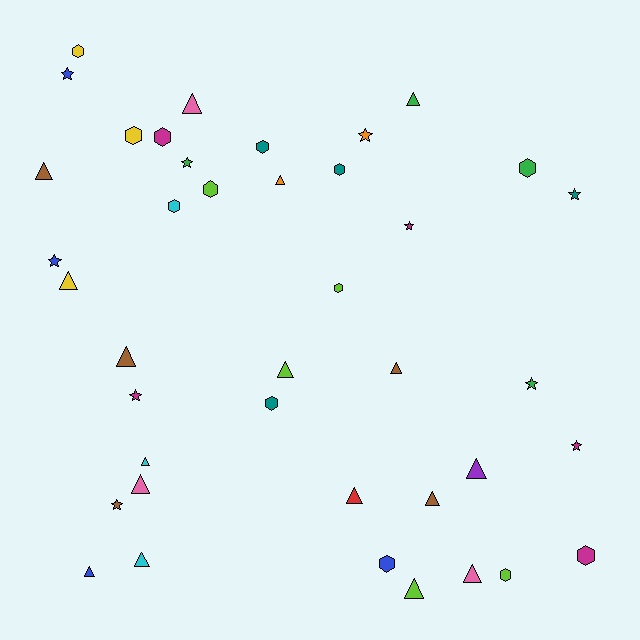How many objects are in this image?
There are 40 objects.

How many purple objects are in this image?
There is 1 purple object.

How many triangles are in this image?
There are 17 triangles.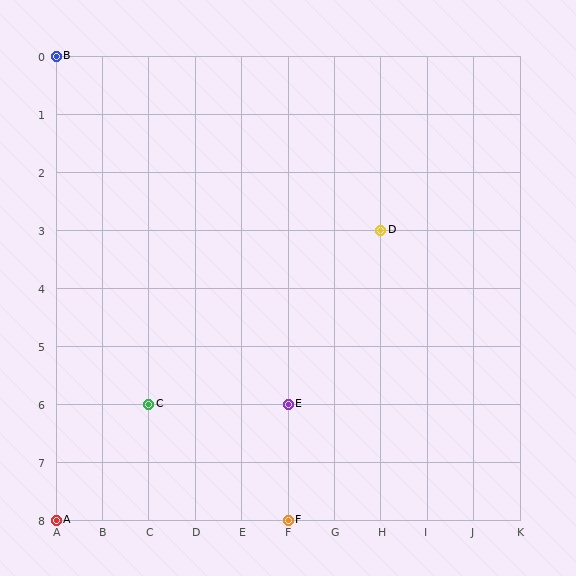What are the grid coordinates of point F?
Point F is at grid coordinates (F, 8).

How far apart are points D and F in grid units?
Points D and F are 2 columns and 5 rows apart (about 5.4 grid units diagonally).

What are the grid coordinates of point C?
Point C is at grid coordinates (C, 6).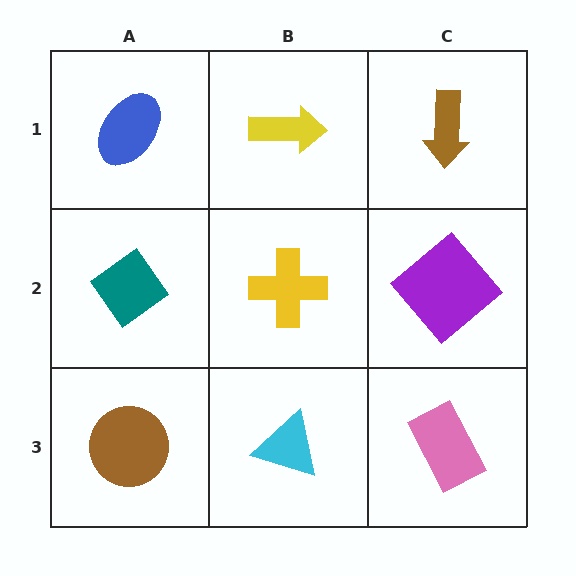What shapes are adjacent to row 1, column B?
A yellow cross (row 2, column B), a blue ellipse (row 1, column A), a brown arrow (row 1, column C).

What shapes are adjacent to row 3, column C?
A purple diamond (row 2, column C), a cyan triangle (row 3, column B).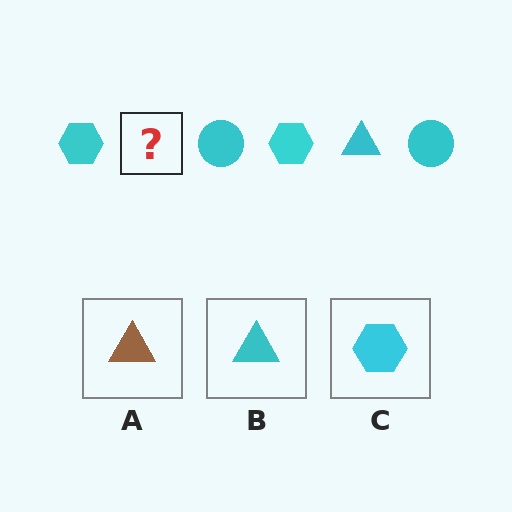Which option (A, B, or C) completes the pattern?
B.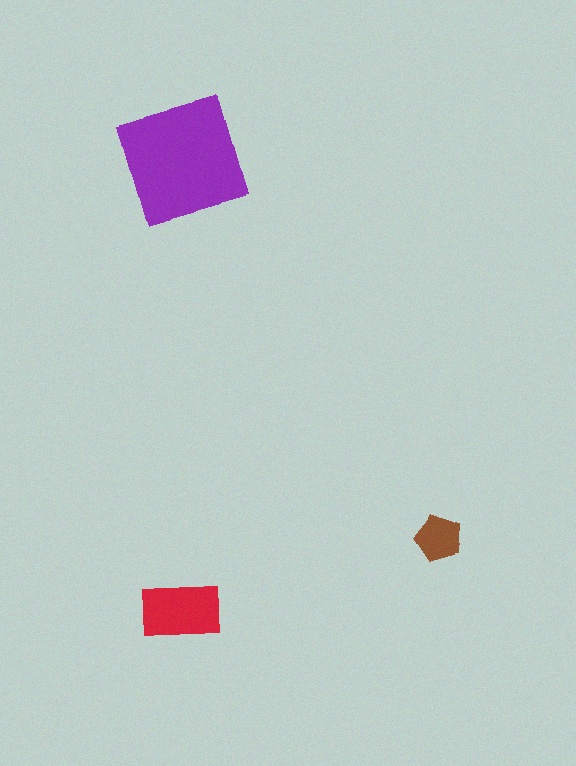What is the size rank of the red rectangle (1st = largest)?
2nd.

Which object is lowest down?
The red rectangle is bottommost.